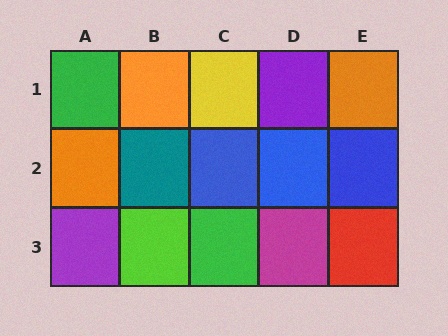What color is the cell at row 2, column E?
Blue.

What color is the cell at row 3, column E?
Red.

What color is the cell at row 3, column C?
Green.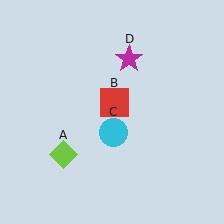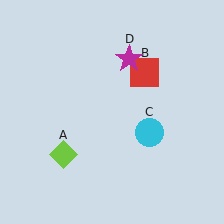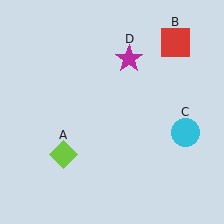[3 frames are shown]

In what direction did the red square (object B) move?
The red square (object B) moved up and to the right.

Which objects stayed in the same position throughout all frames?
Lime diamond (object A) and magenta star (object D) remained stationary.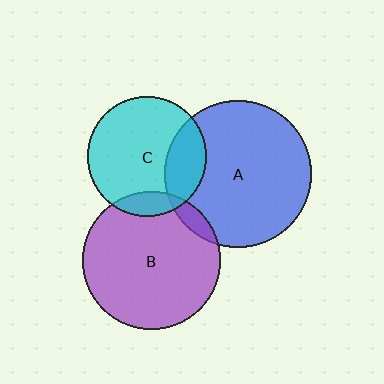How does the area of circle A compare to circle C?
Approximately 1.5 times.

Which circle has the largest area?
Circle A (blue).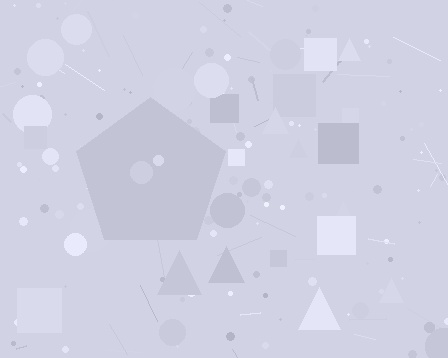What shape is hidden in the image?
A pentagon is hidden in the image.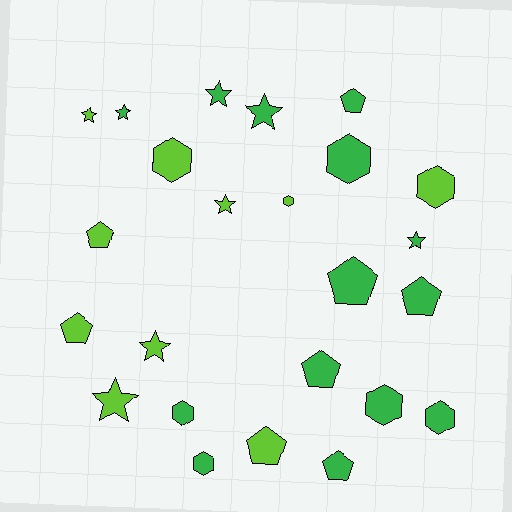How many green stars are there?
There are 4 green stars.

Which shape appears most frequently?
Star, with 8 objects.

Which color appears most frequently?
Green, with 14 objects.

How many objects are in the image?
There are 24 objects.